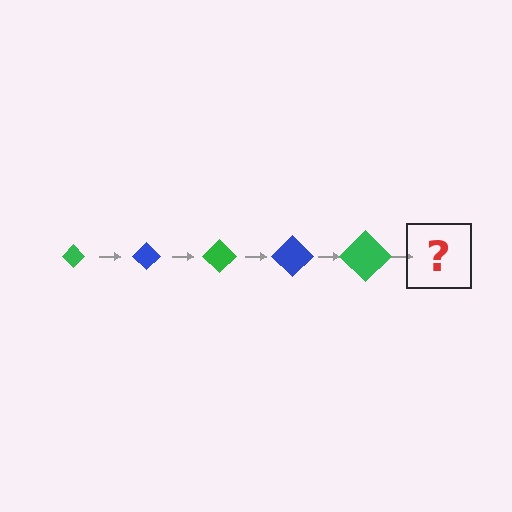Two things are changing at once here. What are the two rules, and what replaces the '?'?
The two rules are that the diamond grows larger each step and the color cycles through green and blue. The '?' should be a blue diamond, larger than the previous one.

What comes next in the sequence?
The next element should be a blue diamond, larger than the previous one.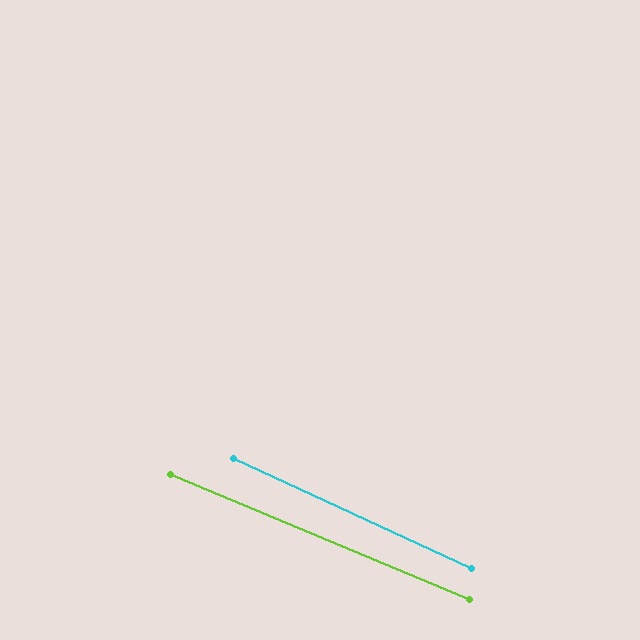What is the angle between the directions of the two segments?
Approximately 2 degrees.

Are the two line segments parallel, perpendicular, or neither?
Parallel — their directions differ by only 1.9°.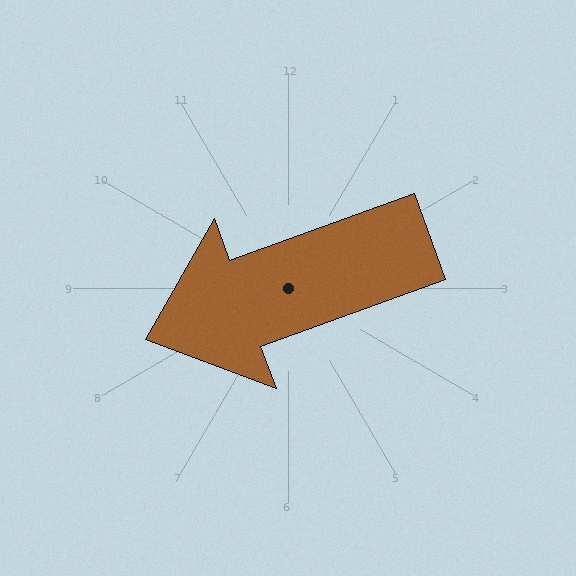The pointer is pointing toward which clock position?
Roughly 8 o'clock.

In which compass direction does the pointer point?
West.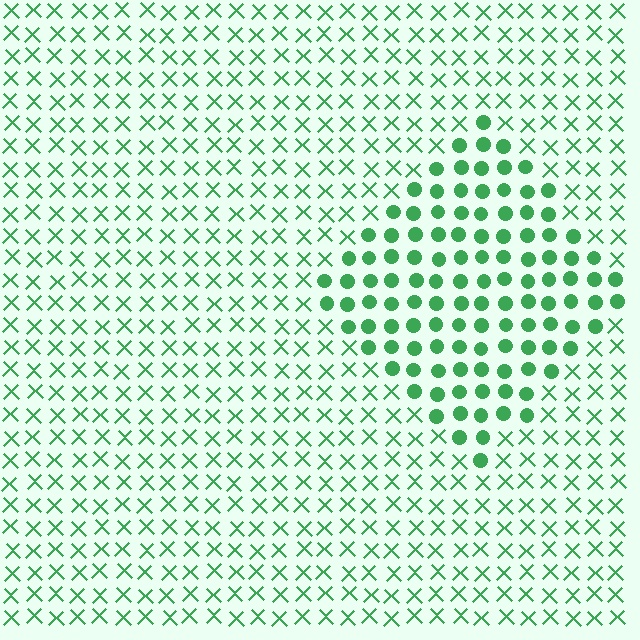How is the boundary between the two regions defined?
The boundary is defined by a change in element shape: circles inside vs. X marks outside. All elements share the same color and spacing.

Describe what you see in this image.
The image is filled with small green elements arranged in a uniform grid. A diamond-shaped region contains circles, while the surrounding area contains X marks. The boundary is defined purely by the change in element shape.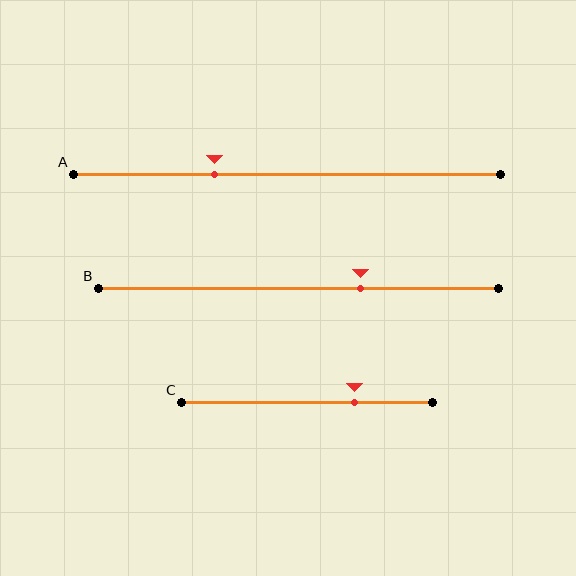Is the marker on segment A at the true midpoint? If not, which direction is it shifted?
No, the marker on segment A is shifted to the left by about 17% of the segment length.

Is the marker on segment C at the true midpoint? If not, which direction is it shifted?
No, the marker on segment C is shifted to the right by about 19% of the segment length.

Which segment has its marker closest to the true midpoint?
Segment B has its marker closest to the true midpoint.